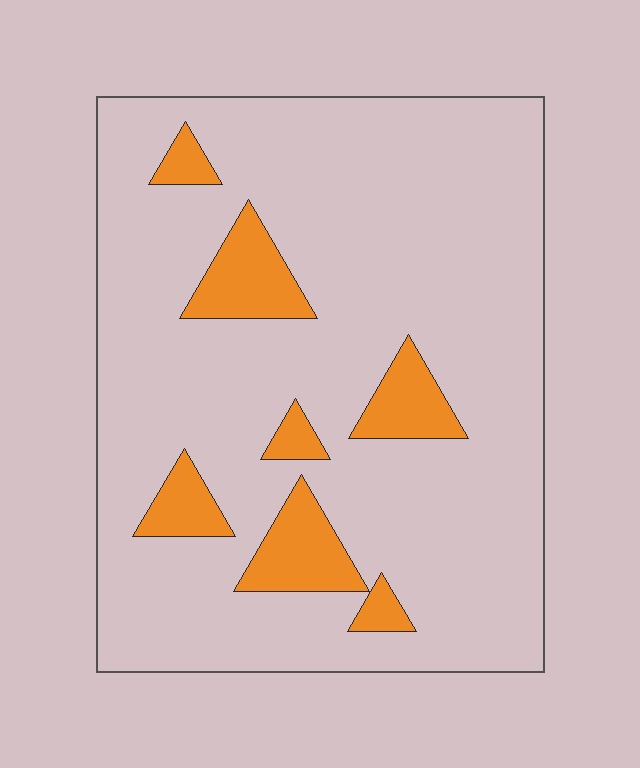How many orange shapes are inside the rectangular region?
7.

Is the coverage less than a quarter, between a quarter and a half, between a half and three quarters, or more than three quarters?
Less than a quarter.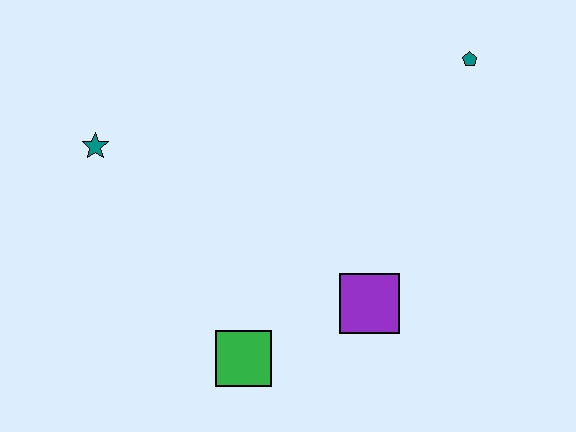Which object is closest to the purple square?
The green square is closest to the purple square.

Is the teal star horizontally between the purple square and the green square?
No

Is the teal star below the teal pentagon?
Yes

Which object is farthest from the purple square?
The teal star is farthest from the purple square.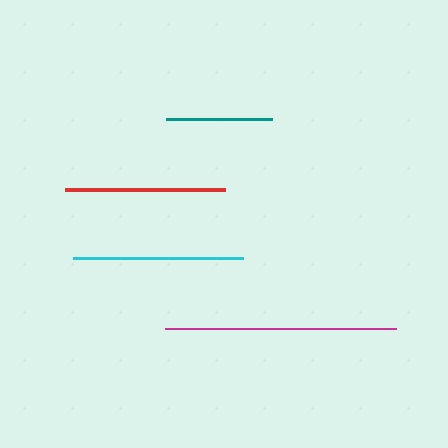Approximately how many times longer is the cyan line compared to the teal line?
The cyan line is approximately 1.6 times the length of the teal line.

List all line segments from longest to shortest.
From longest to shortest: magenta, cyan, red, teal.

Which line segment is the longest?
The magenta line is the longest at approximately 232 pixels.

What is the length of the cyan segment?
The cyan segment is approximately 170 pixels long.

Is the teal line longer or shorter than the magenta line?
The magenta line is longer than the teal line.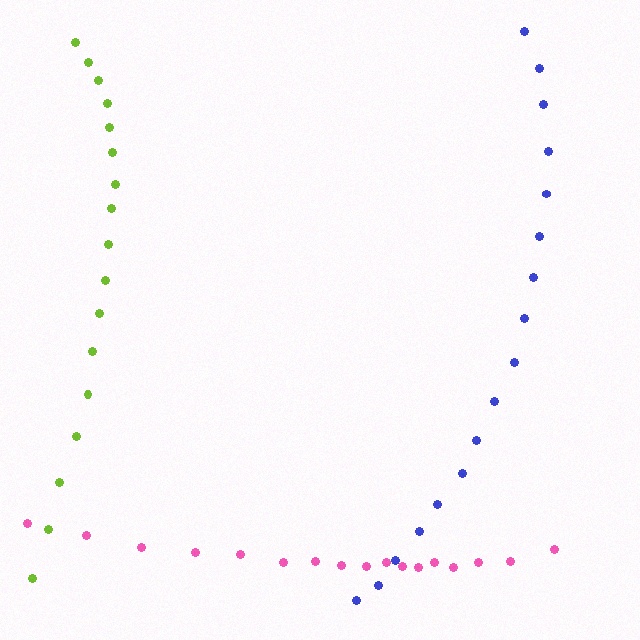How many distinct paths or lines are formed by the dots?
There are 3 distinct paths.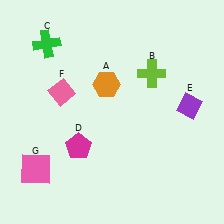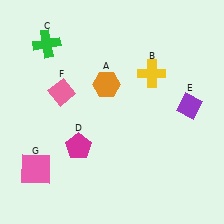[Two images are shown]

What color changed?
The cross (B) changed from lime in Image 1 to yellow in Image 2.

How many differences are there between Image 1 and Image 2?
There is 1 difference between the two images.